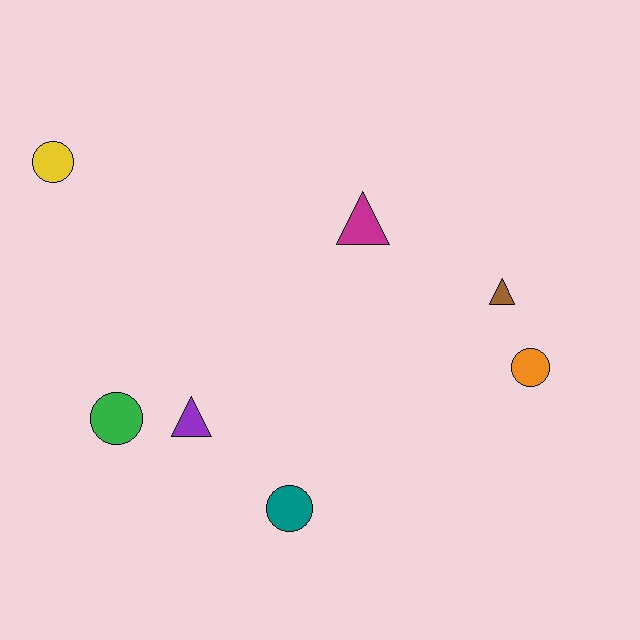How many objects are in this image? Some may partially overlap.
There are 7 objects.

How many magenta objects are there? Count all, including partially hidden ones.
There is 1 magenta object.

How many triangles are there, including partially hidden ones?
There are 3 triangles.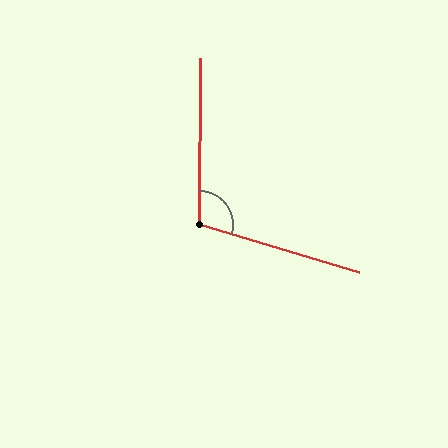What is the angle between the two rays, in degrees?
Approximately 107 degrees.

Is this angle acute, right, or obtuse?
It is obtuse.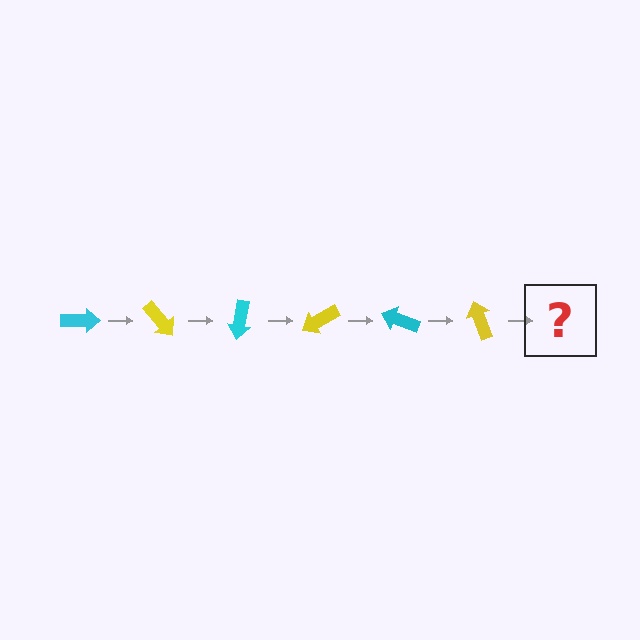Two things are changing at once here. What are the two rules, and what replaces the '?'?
The two rules are that it rotates 50 degrees each step and the color cycles through cyan and yellow. The '?' should be a cyan arrow, rotated 300 degrees from the start.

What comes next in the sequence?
The next element should be a cyan arrow, rotated 300 degrees from the start.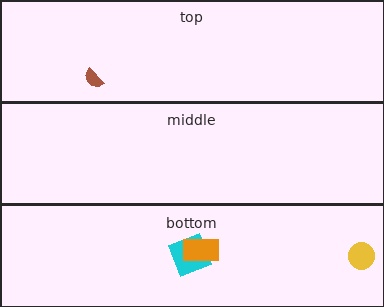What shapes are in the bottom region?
The cyan square, the yellow circle, the orange rectangle.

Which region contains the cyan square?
The bottom region.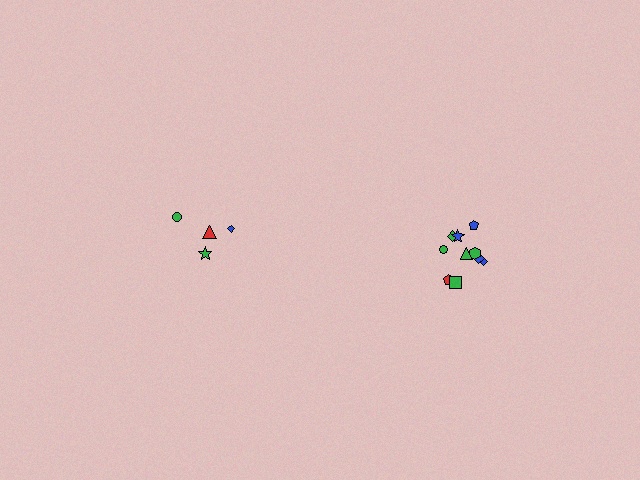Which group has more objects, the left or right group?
The right group.